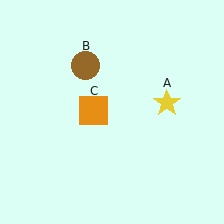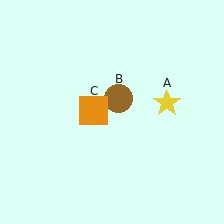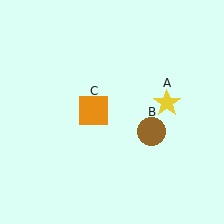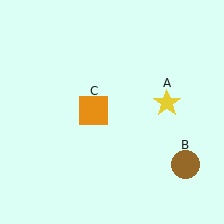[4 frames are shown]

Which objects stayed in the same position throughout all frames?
Yellow star (object A) and orange square (object C) remained stationary.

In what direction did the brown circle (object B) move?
The brown circle (object B) moved down and to the right.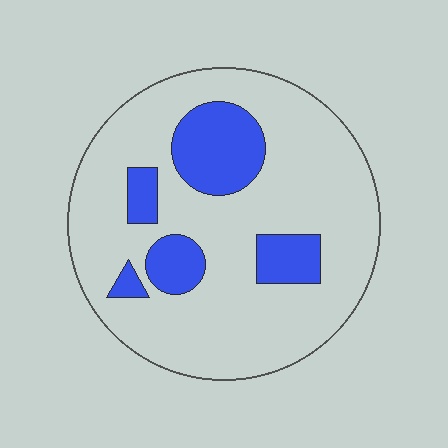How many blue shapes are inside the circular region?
5.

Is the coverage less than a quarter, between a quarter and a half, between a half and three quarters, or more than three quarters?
Less than a quarter.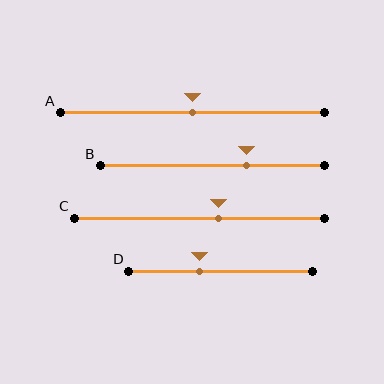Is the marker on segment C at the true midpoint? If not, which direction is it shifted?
No, the marker on segment C is shifted to the right by about 8% of the segment length.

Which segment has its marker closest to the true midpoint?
Segment A has its marker closest to the true midpoint.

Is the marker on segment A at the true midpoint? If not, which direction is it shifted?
Yes, the marker on segment A is at the true midpoint.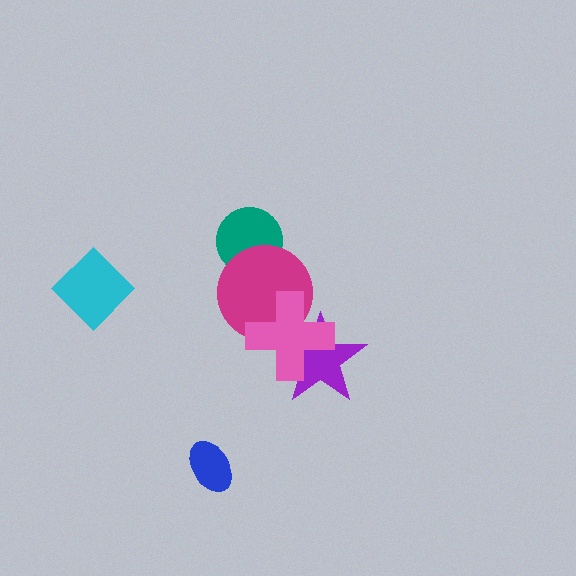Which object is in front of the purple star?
The pink cross is in front of the purple star.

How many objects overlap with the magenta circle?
2 objects overlap with the magenta circle.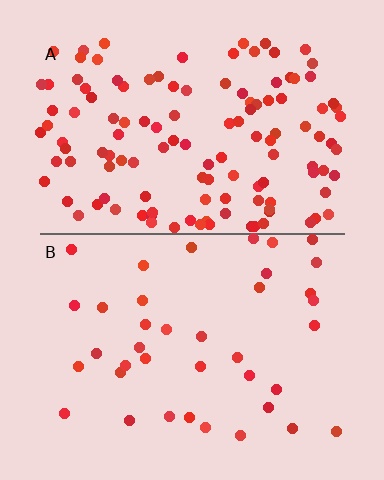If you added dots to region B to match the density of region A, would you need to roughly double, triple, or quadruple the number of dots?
Approximately triple.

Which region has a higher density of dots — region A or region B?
A (the top).